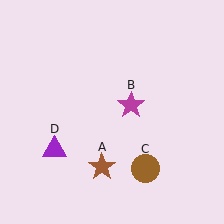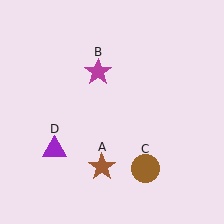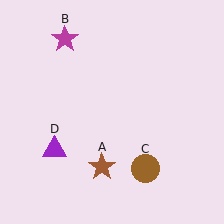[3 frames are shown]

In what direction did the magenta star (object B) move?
The magenta star (object B) moved up and to the left.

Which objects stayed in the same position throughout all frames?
Brown star (object A) and brown circle (object C) and purple triangle (object D) remained stationary.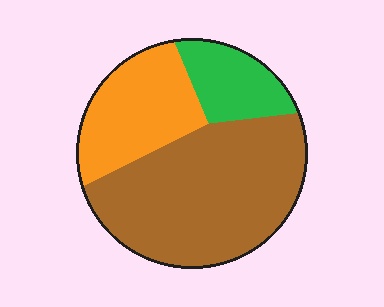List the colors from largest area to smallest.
From largest to smallest: brown, orange, green.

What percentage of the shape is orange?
Orange takes up about one quarter (1/4) of the shape.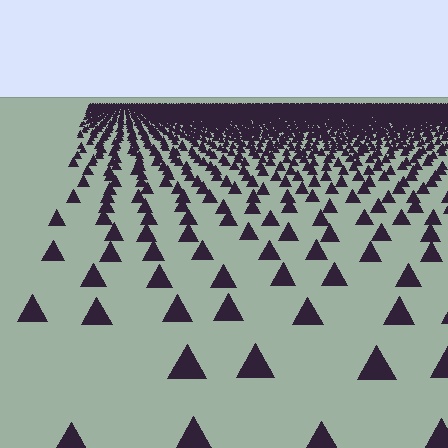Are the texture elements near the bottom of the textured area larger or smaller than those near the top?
Larger. Near the bottom, elements are closer to the viewer and appear at a bigger on-screen size.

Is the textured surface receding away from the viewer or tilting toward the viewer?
The surface is receding away from the viewer. Texture elements get smaller and denser toward the top.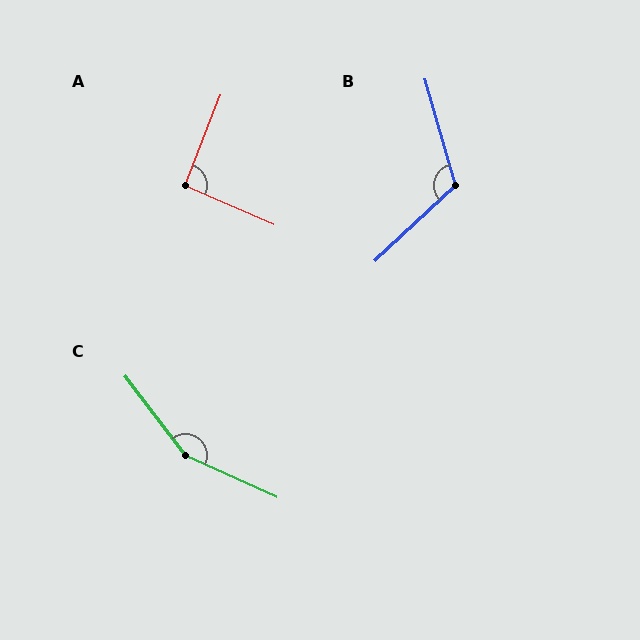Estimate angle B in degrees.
Approximately 117 degrees.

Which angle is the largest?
C, at approximately 151 degrees.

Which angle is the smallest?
A, at approximately 92 degrees.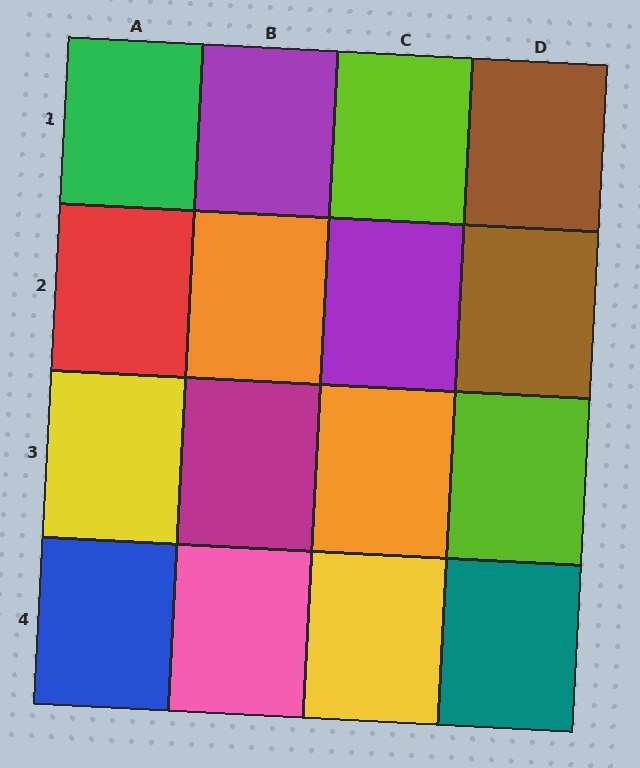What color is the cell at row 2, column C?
Purple.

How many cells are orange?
2 cells are orange.